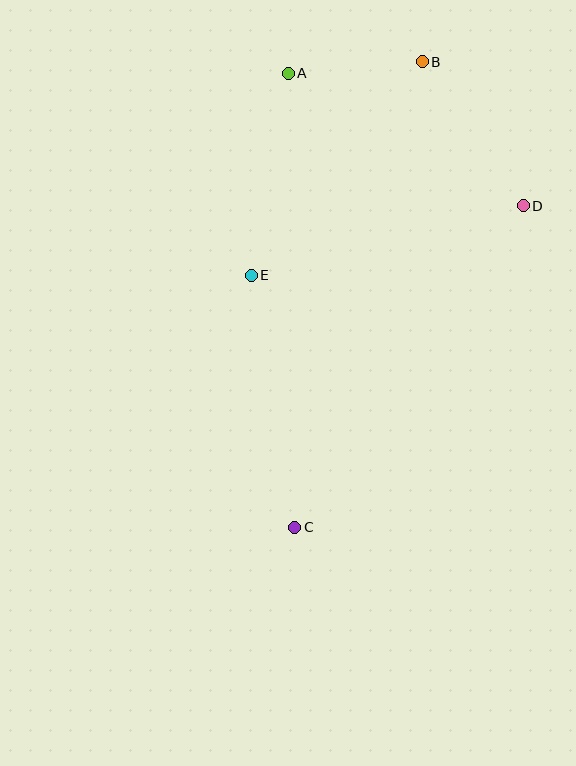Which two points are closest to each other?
Points A and B are closest to each other.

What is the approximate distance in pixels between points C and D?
The distance between C and D is approximately 394 pixels.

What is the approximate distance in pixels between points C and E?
The distance between C and E is approximately 256 pixels.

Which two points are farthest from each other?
Points B and C are farthest from each other.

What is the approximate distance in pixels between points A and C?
The distance between A and C is approximately 454 pixels.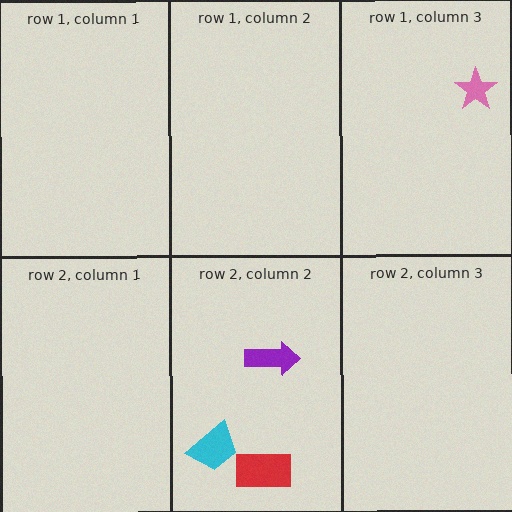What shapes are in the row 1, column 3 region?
The pink star.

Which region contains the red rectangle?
The row 2, column 2 region.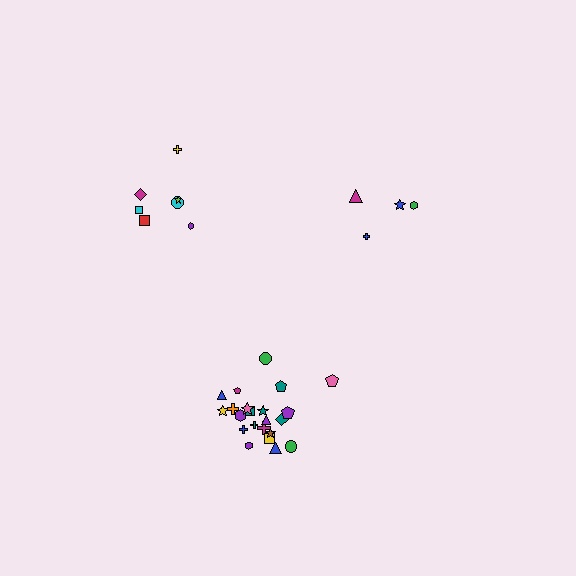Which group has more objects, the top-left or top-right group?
The top-left group.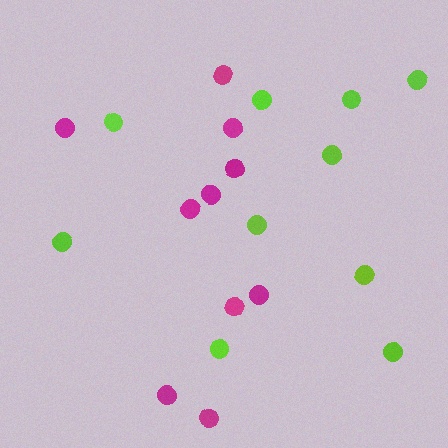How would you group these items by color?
There are 2 groups: one group of lime circles (10) and one group of magenta circles (10).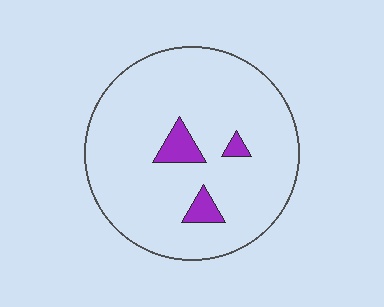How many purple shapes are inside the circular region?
3.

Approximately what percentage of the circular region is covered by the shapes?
Approximately 5%.